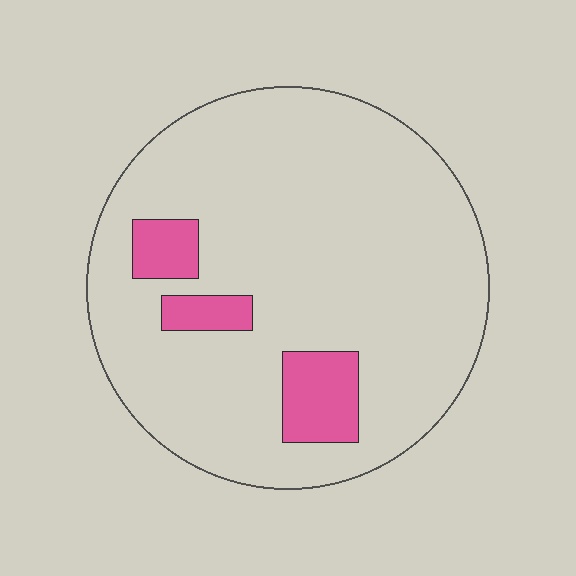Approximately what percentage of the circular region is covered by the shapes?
Approximately 10%.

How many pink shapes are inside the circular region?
3.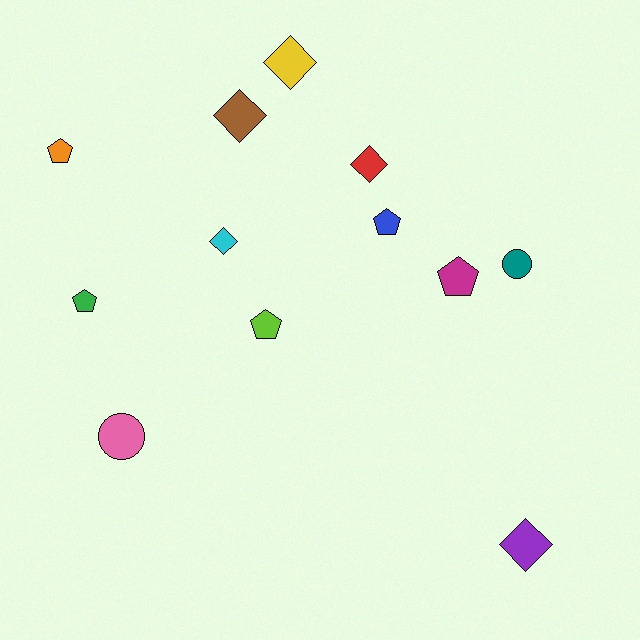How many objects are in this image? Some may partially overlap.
There are 12 objects.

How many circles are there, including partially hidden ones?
There are 2 circles.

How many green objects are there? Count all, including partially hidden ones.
There is 1 green object.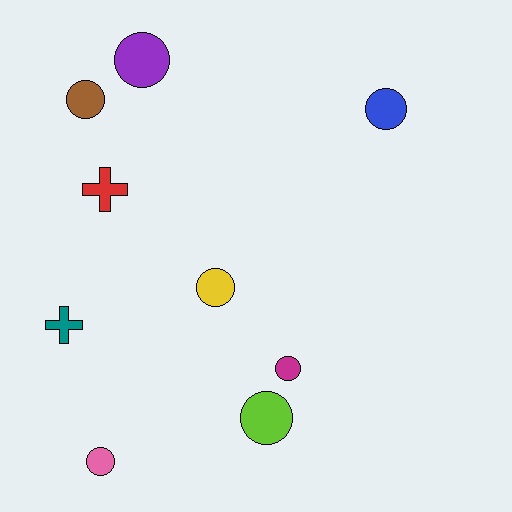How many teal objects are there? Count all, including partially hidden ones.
There is 1 teal object.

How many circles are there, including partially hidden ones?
There are 7 circles.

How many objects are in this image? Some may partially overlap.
There are 9 objects.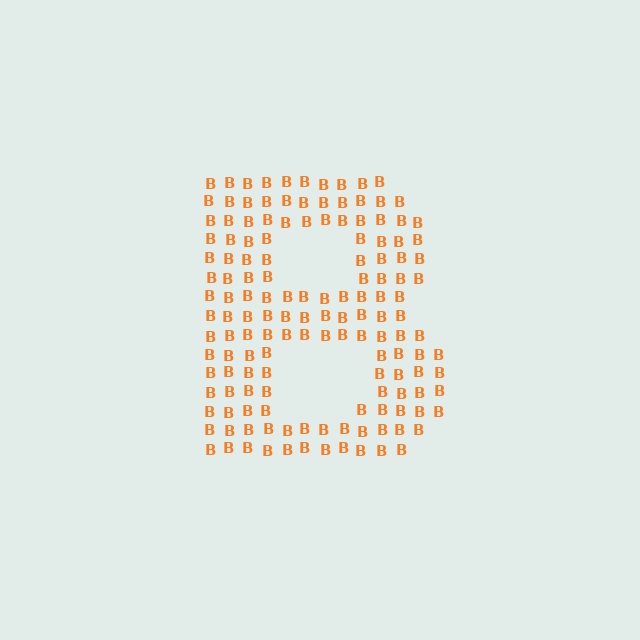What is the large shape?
The large shape is the letter B.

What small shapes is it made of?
It is made of small letter B's.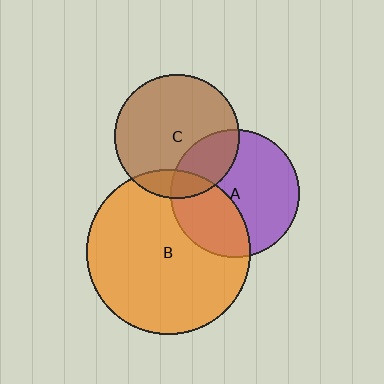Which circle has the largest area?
Circle B (orange).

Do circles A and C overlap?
Yes.